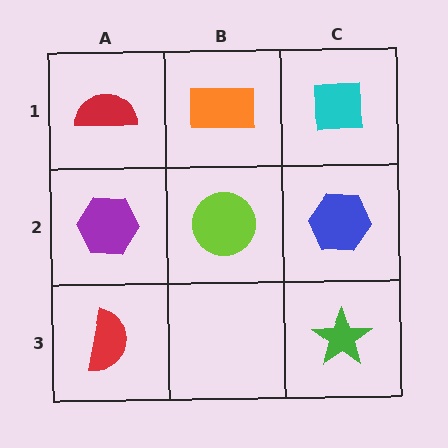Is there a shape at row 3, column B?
No, that cell is empty.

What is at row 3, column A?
A red semicircle.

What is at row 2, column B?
A lime circle.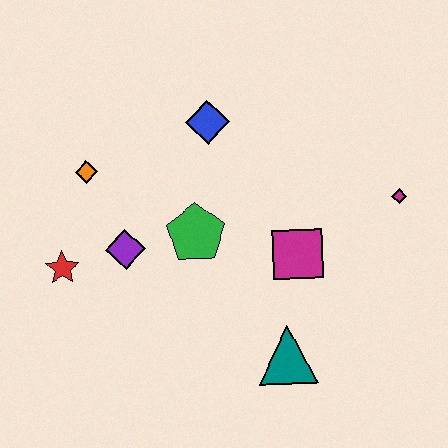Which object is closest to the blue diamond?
The green pentagon is closest to the blue diamond.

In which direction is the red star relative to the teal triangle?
The red star is to the left of the teal triangle.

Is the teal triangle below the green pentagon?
Yes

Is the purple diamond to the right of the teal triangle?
No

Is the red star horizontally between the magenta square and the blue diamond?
No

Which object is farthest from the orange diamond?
The magenta diamond is farthest from the orange diamond.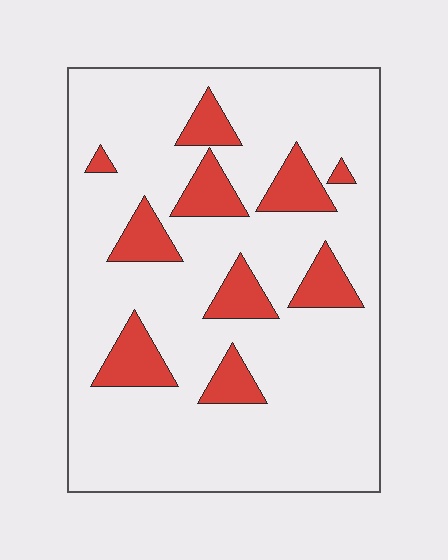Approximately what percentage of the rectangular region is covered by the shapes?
Approximately 15%.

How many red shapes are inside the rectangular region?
10.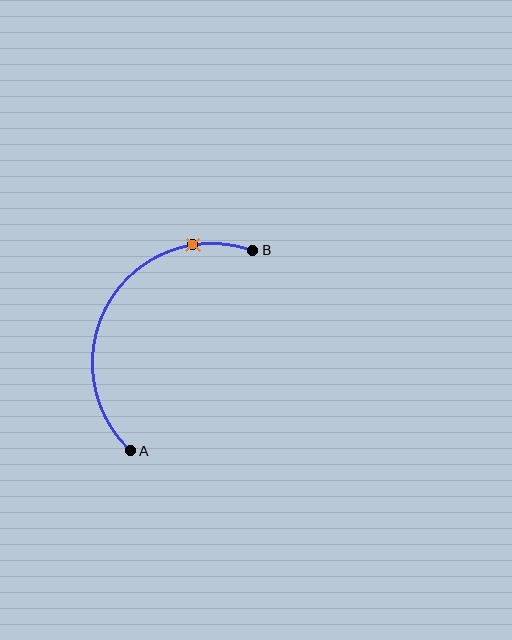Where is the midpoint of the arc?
The arc midpoint is the point on the curve farthest from the straight line joining A and B. It sits to the left of that line.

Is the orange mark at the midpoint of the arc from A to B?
No. The orange mark lies on the arc but is closer to endpoint B. The arc midpoint would be at the point on the curve equidistant along the arc from both A and B.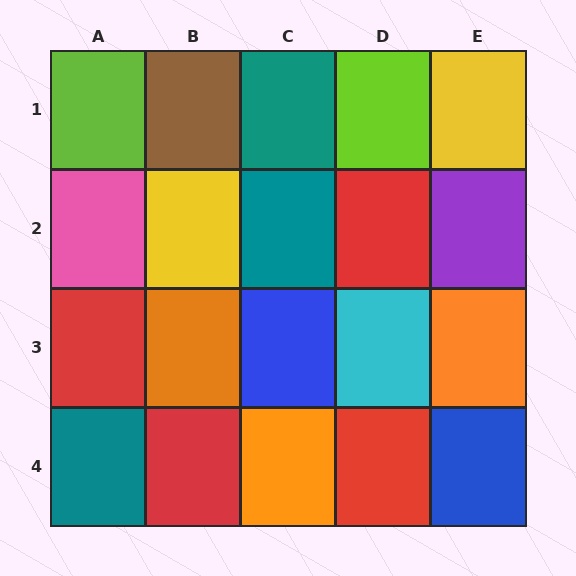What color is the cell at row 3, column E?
Orange.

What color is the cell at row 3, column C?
Blue.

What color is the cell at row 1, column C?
Teal.